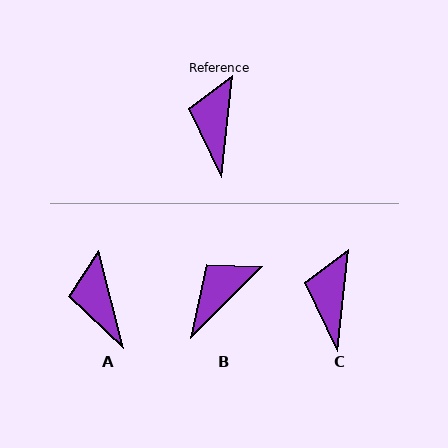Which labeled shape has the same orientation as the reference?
C.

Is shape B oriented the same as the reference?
No, it is off by about 38 degrees.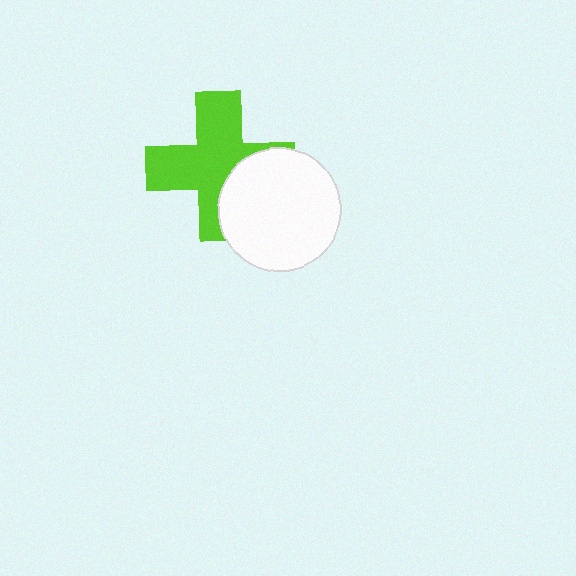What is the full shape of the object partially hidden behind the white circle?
The partially hidden object is a lime cross.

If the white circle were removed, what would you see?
You would see the complete lime cross.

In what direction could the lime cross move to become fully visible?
The lime cross could move toward the upper-left. That would shift it out from behind the white circle entirely.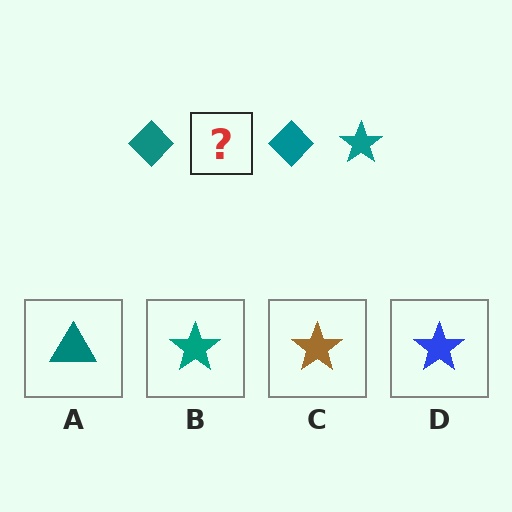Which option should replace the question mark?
Option B.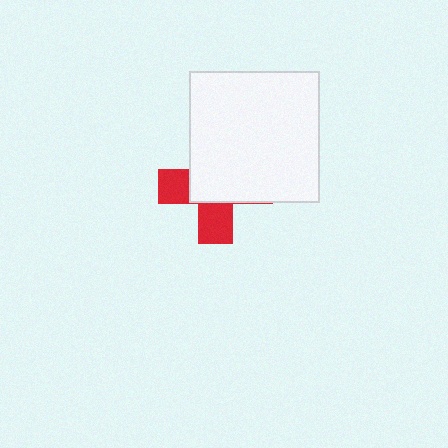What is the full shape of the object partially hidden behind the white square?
The partially hidden object is a red cross.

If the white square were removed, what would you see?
You would see the complete red cross.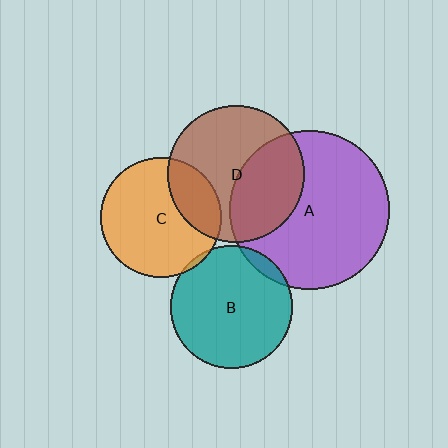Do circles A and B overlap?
Yes.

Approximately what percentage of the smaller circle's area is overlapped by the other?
Approximately 5%.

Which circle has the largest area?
Circle A (purple).